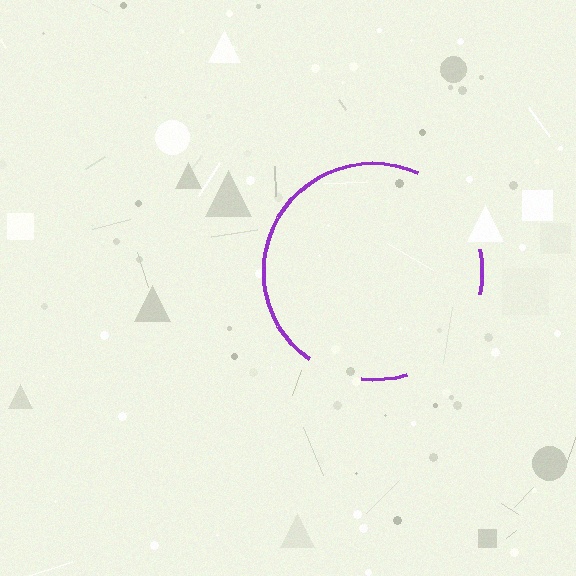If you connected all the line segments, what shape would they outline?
They would outline a circle.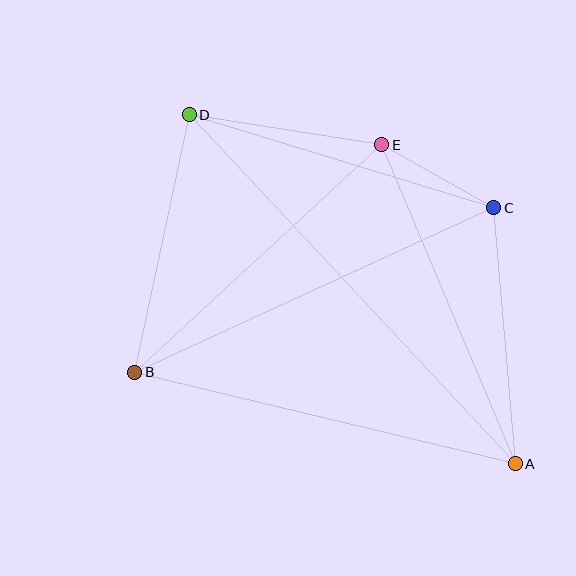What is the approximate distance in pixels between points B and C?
The distance between B and C is approximately 394 pixels.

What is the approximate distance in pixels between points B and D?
The distance between B and D is approximately 263 pixels.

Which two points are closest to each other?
Points C and E are closest to each other.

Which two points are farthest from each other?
Points A and D are farthest from each other.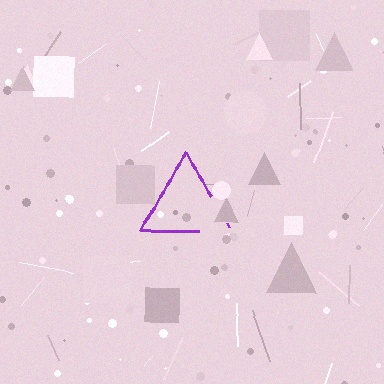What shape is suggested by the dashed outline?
The dashed outline suggests a triangle.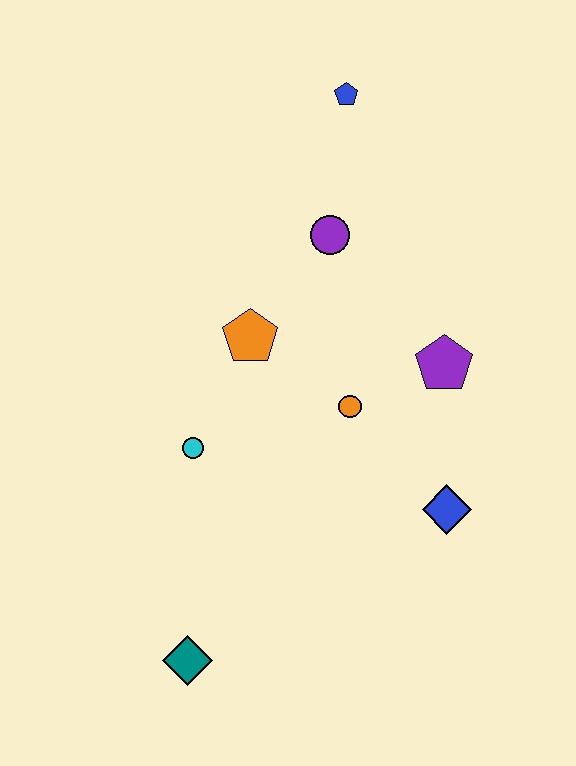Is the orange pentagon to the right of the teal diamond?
Yes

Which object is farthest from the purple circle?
The teal diamond is farthest from the purple circle.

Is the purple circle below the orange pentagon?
No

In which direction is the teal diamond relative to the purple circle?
The teal diamond is below the purple circle.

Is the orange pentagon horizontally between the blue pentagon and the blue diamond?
No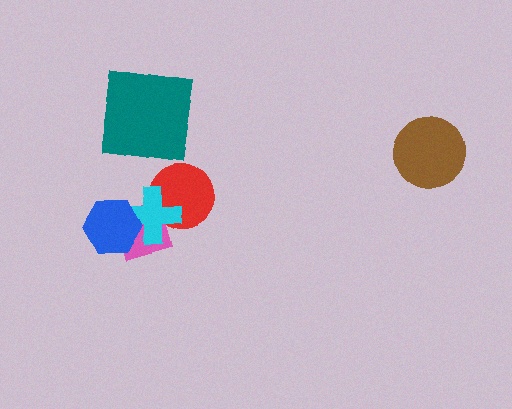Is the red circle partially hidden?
Yes, it is partially covered by another shape.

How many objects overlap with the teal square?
0 objects overlap with the teal square.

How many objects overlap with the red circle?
2 objects overlap with the red circle.